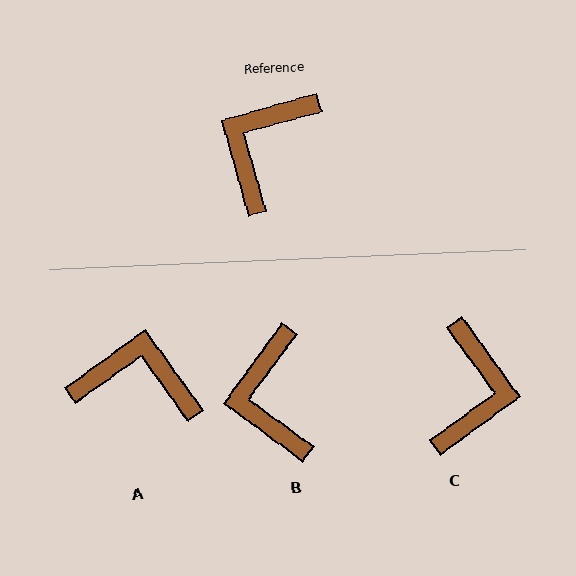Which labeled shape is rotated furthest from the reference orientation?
C, about 159 degrees away.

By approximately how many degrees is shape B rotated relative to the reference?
Approximately 38 degrees counter-clockwise.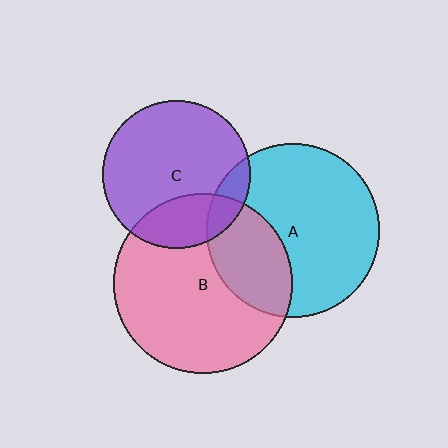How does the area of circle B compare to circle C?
Approximately 1.5 times.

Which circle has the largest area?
Circle B (pink).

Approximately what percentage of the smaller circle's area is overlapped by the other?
Approximately 25%.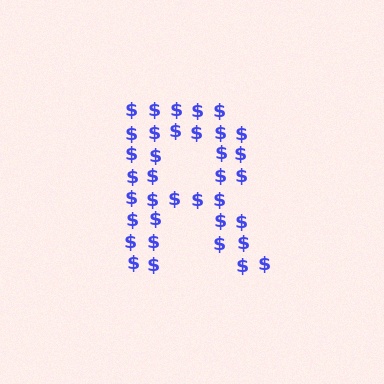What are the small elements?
The small elements are dollar signs.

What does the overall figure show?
The overall figure shows the letter R.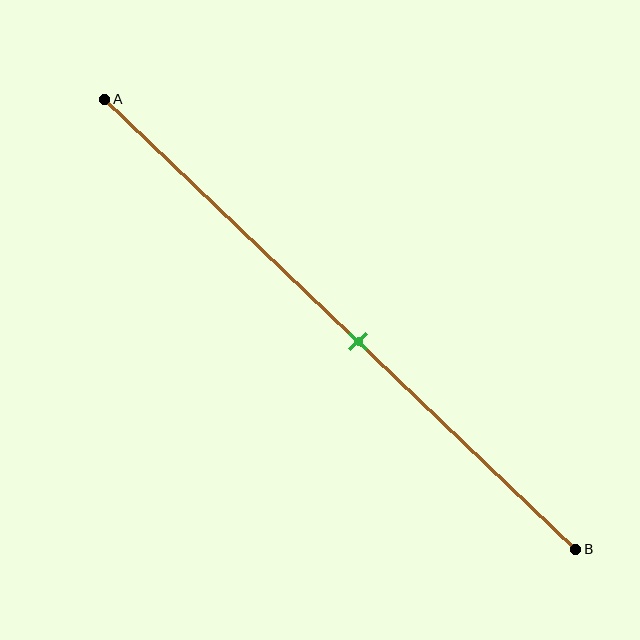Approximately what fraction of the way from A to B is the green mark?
The green mark is approximately 55% of the way from A to B.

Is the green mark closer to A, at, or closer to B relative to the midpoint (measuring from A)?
The green mark is closer to point B than the midpoint of segment AB.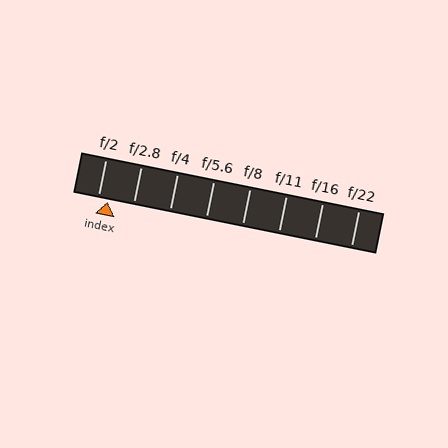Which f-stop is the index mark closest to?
The index mark is closest to f/2.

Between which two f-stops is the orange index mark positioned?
The index mark is between f/2 and f/2.8.